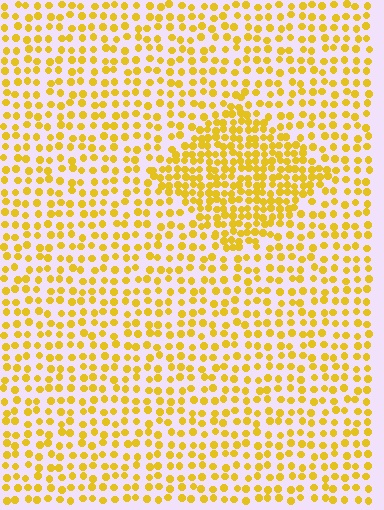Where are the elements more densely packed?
The elements are more densely packed inside the diamond boundary.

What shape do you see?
I see a diamond.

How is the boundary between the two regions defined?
The boundary is defined by a change in element density (approximately 1.9x ratio). All elements are the same color, size, and shape.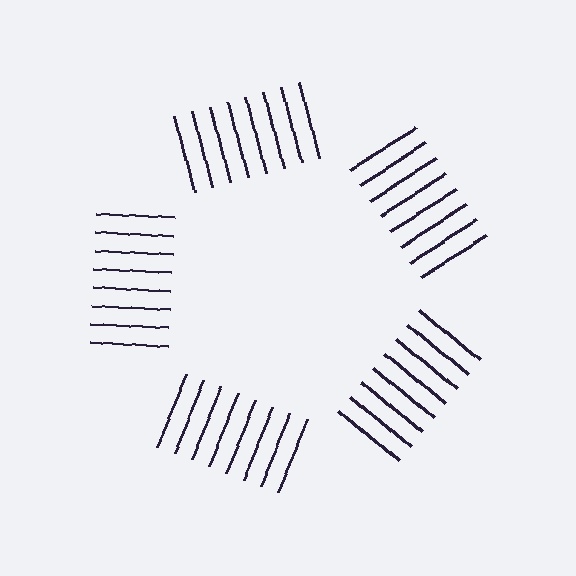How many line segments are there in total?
40 — 8 along each of the 5 edges.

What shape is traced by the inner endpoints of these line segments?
An illusory pentagon — the line segments terminate on its edges but no continuous stroke is drawn.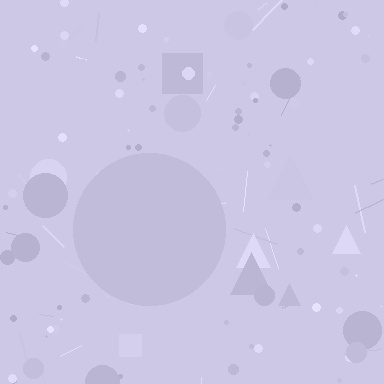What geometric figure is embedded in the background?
A circle is embedded in the background.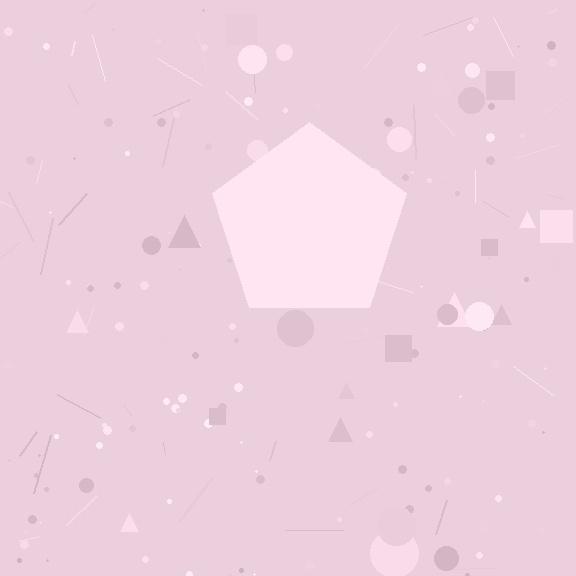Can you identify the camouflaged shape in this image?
The camouflaged shape is a pentagon.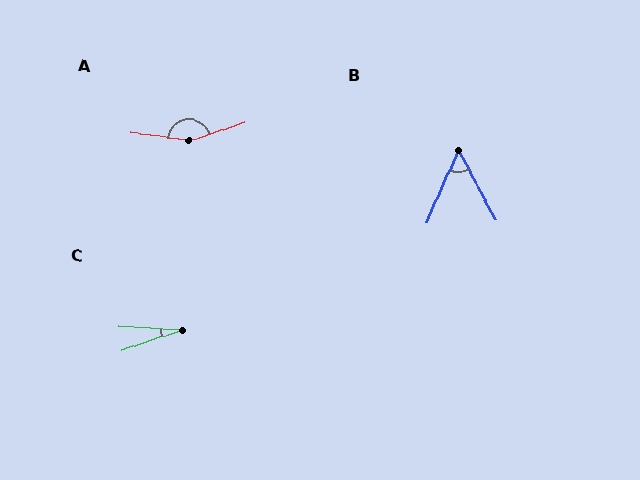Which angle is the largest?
A, at approximately 154 degrees.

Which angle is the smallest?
C, at approximately 22 degrees.